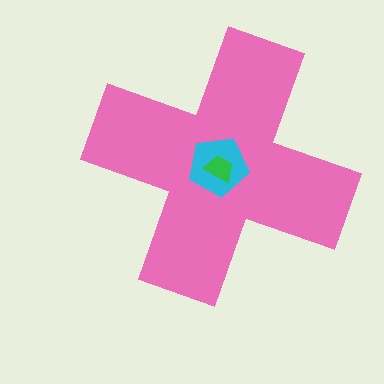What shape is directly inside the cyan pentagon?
The green trapezoid.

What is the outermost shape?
The pink cross.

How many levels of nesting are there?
3.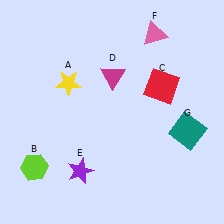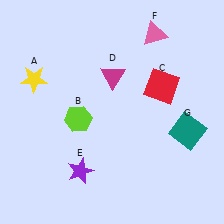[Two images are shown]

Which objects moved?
The objects that moved are: the yellow star (A), the lime hexagon (B).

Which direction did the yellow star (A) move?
The yellow star (A) moved left.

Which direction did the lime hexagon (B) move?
The lime hexagon (B) moved up.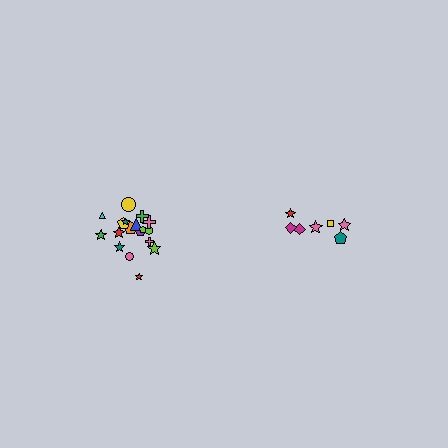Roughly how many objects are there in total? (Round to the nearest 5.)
Roughly 25 objects in total.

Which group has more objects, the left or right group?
The left group.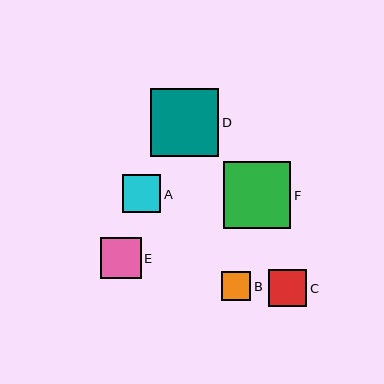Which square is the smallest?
Square B is the smallest with a size of approximately 29 pixels.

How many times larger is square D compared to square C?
Square D is approximately 1.8 times the size of square C.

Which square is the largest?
Square D is the largest with a size of approximately 68 pixels.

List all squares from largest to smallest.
From largest to smallest: D, F, E, A, C, B.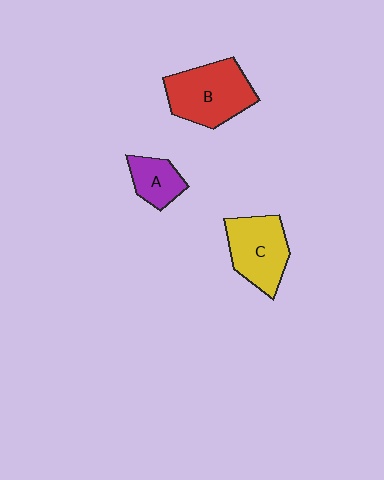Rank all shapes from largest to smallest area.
From largest to smallest: B (red), C (yellow), A (purple).